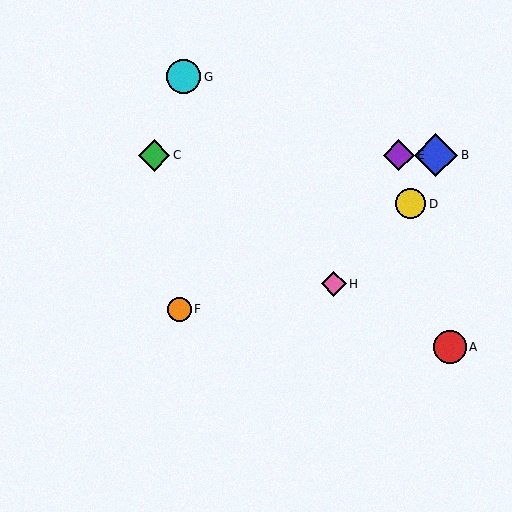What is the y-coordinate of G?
Object G is at y≈77.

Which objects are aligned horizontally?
Objects B, C, E are aligned horizontally.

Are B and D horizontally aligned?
No, B is at y≈155 and D is at y≈204.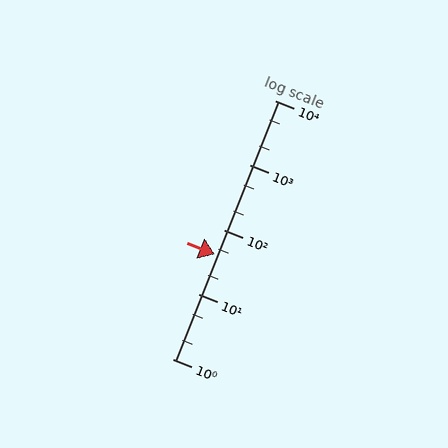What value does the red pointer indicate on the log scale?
The pointer indicates approximately 41.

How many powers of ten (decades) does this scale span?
The scale spans 4 decades, from 1 to 10000.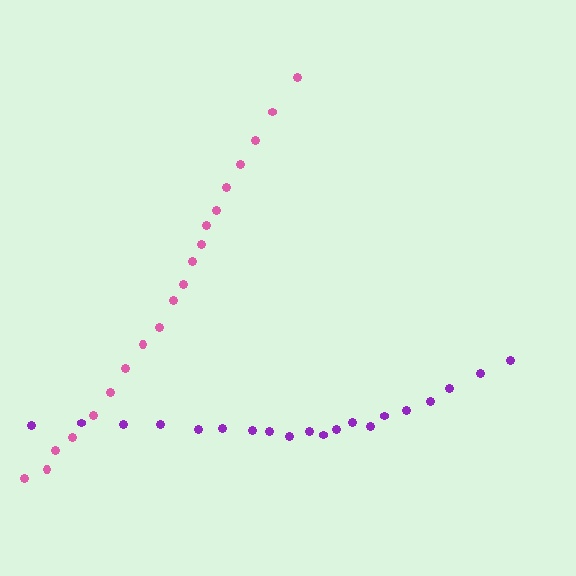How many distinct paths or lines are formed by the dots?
There are 2 distinct paths.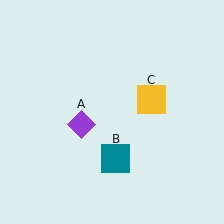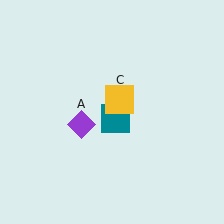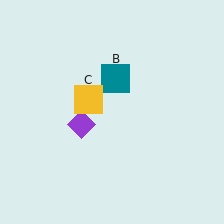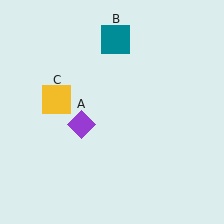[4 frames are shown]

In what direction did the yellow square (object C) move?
The yellow square (object C) moved left.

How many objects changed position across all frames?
2 objects changed position: teal square (object B), yellow square (object C).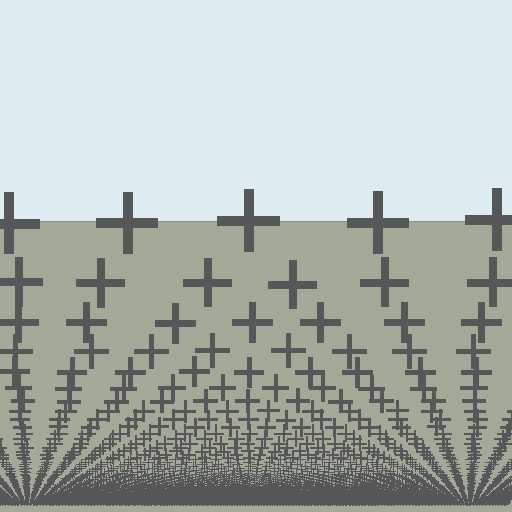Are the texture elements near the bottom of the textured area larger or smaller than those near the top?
Smaller. The gradient is inverted — elements near the bottom are smaller and denser.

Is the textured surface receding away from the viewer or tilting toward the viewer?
The surface appears to tilt toward the viewer. Texture elements get larger and sparser toward the top.